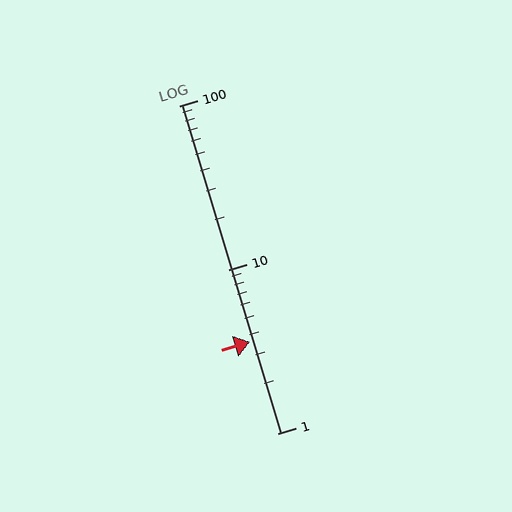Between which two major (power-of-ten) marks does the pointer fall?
The pointer is between 1 and 10.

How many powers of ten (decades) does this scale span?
The scale spans 2 decades, from 1 to 100.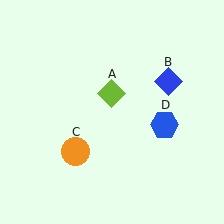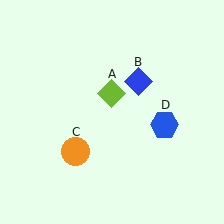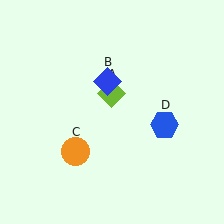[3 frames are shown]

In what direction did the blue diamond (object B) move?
The blue diamond (object B) moved left.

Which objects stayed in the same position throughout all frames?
Lime diamond (object A) and orange circle (object C) and blue hexagon (object D) remained stationary.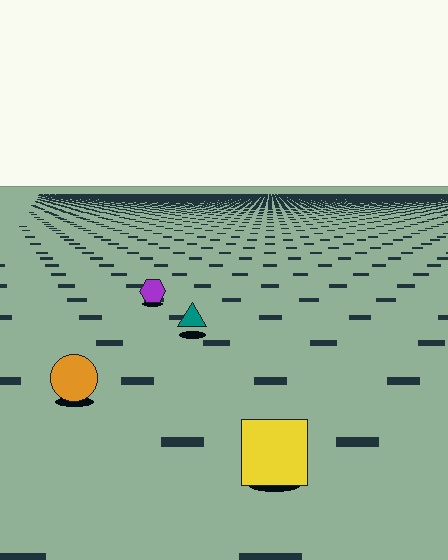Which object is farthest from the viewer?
The purple hexagon is farthest from the viewer. It appears smaller and the ground texture around it is denser.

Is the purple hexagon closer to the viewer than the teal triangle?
No. The teal triangle is closer — you can tell from the texture gradient: the ground texture is coarser near it.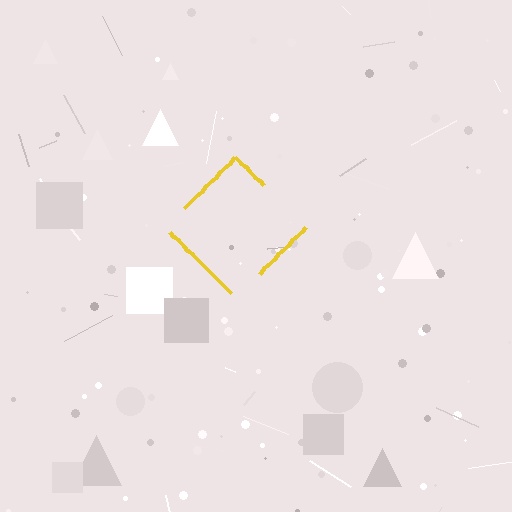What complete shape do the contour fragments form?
The contour fragments form a diamond.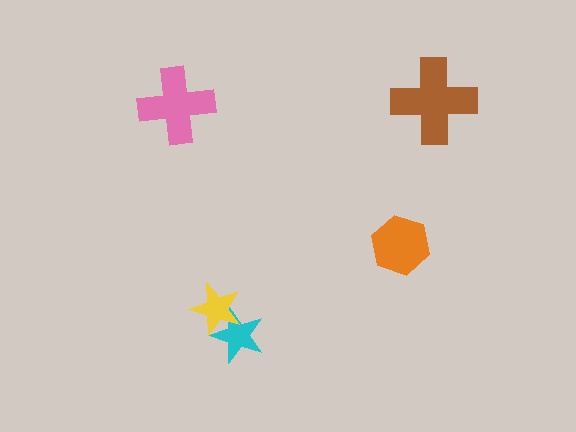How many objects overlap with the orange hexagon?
0 objects overlap with the orange hexagon.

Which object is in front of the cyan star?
The yellow star is in front of the cyan star.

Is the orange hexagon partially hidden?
No, no other shape covers it.